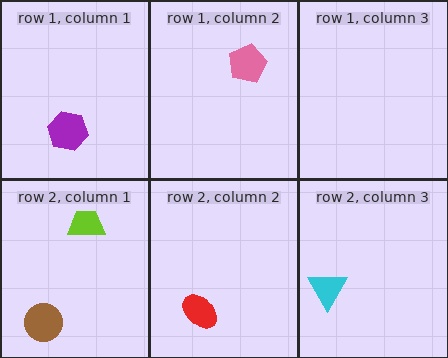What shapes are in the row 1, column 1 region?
The purple hexagon.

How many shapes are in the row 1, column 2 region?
1.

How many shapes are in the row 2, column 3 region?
1.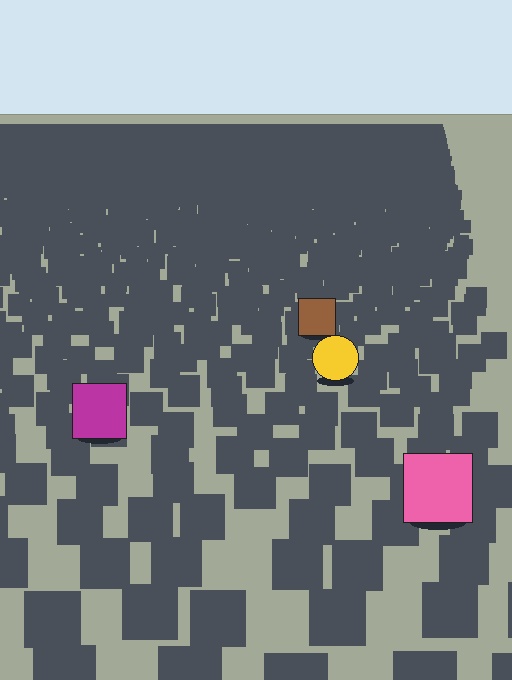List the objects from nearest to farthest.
From nearest to farthest: the pink square, the magenta square, the yellow circle, the brown square.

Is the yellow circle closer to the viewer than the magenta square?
No. The magenta square is closer — you can tell from the texture gradient: the ground texture is coarser near it.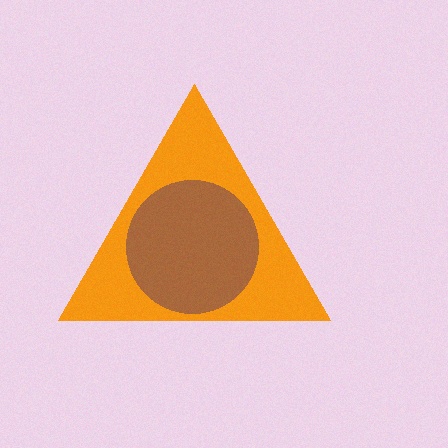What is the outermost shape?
The orange triangle.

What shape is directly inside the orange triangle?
The brown circle.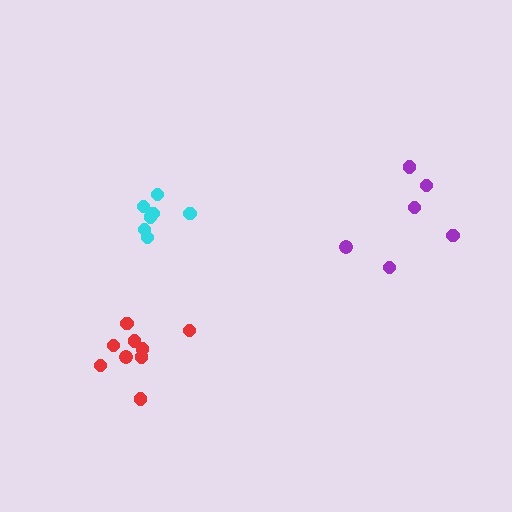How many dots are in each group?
Group 1: 6 dots, Group 2: 7 dots, Group 3: 9 dots (22 total).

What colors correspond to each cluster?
The clusters are colored: purple, cyan, red.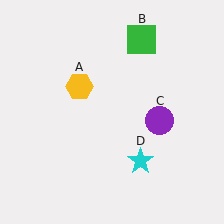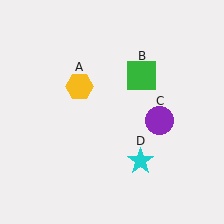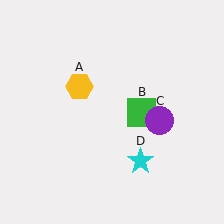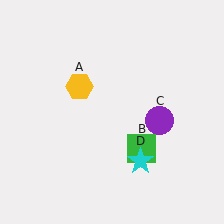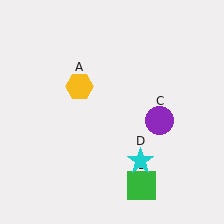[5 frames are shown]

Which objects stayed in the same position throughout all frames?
Yellow hexagon (object A) and purple circle (object C) and cyan star (object D) remained stationary.